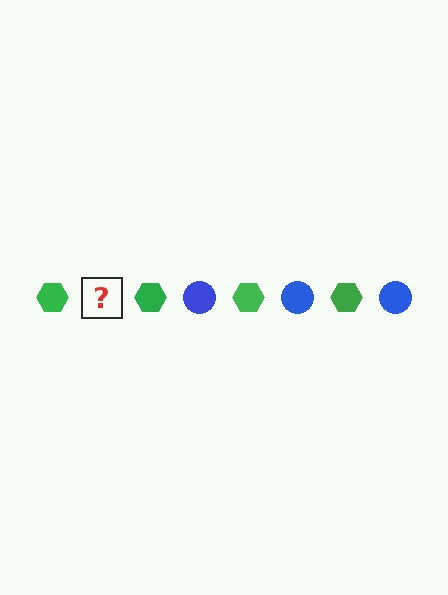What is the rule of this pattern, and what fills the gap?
The rule is that the pattern alternates between green hexagon and blue circle. The gap should be filled with a blue circle.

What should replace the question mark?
The question mark should be replaced with a blue circle.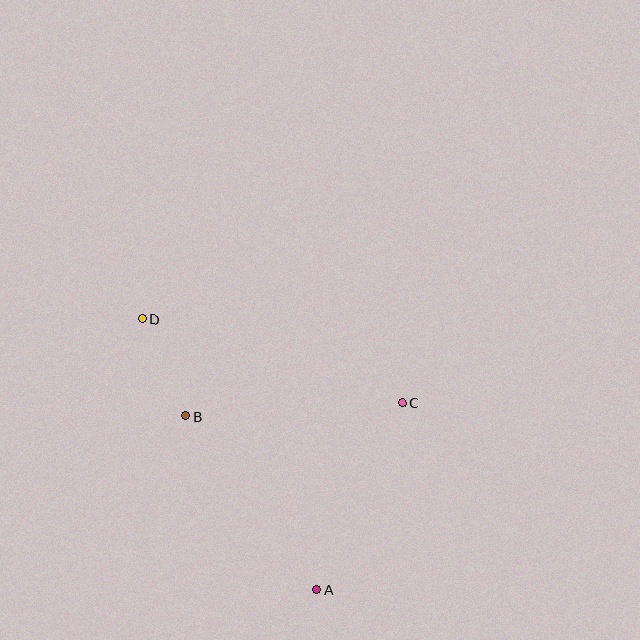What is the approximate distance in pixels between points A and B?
The distance between A and B is approximately 217 pixels.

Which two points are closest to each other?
Points B and D are closest to each other.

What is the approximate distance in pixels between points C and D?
The distance between C and D is approximately 274 pixels.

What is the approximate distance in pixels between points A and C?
The distance between A and C is approximately 205 pixels.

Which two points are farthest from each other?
Points A and D are farthest from each other.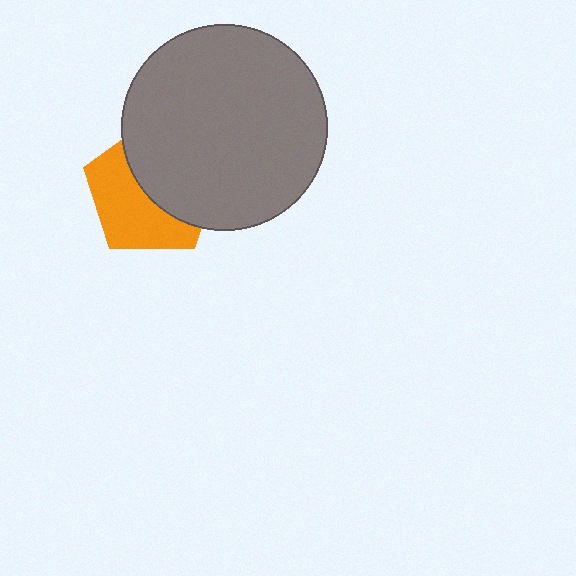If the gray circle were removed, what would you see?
You would see the complete orange pentagon.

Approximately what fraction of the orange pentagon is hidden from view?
Roughly 51% of the orange pentagon is hidden behind the gray circle.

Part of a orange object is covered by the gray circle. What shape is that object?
It is a pentagon.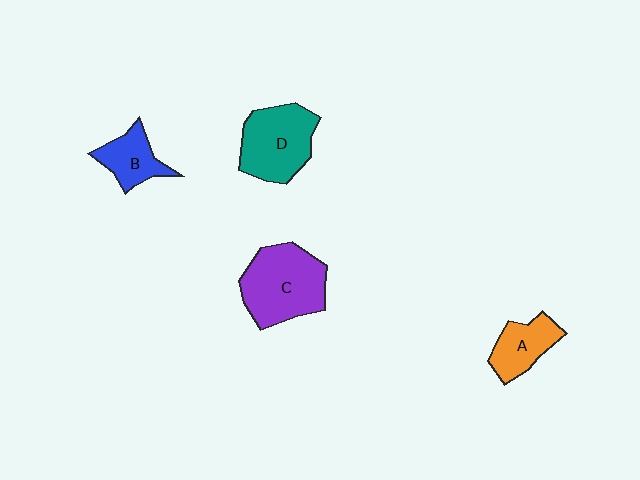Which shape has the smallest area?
Shape B (blue).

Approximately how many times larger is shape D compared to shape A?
Approximately 1.6 times.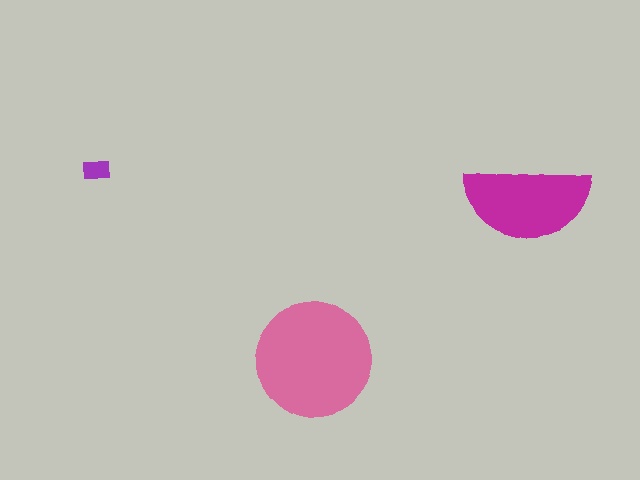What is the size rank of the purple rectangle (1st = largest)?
3rd.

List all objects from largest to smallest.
The pink circle, the magenta semicircle, the purple rectangle.